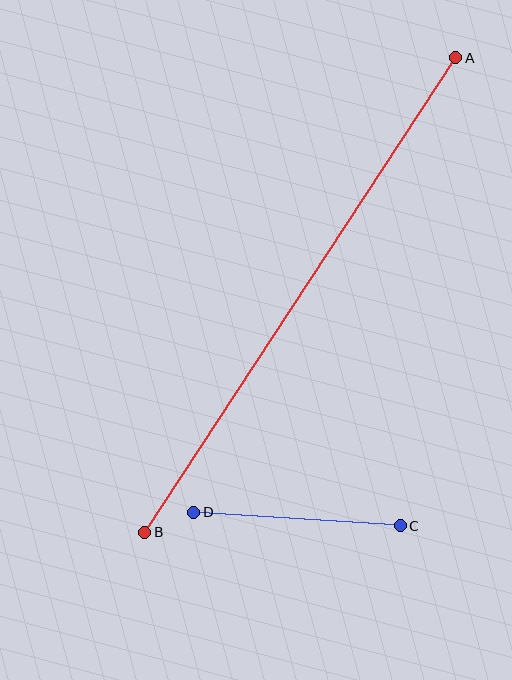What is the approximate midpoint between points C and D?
The midpoint is at approximately (297, 519) pixels.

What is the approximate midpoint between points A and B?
The midpoint is at approximately (300, 295) pixels.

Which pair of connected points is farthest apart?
Points A and B are farthest apart.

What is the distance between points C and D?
The distance is approximately 207 pixels.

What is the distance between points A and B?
The distance is approximately 567 pixels.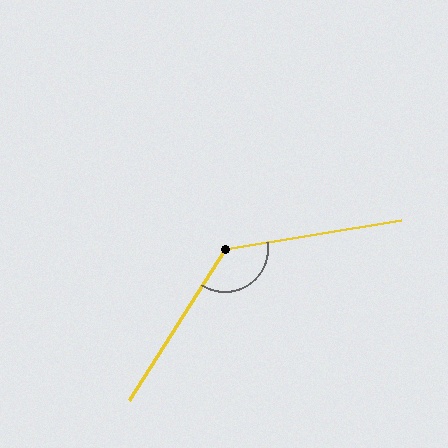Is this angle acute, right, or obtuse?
It is obtuse.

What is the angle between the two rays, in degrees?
Approximately 132 degrees.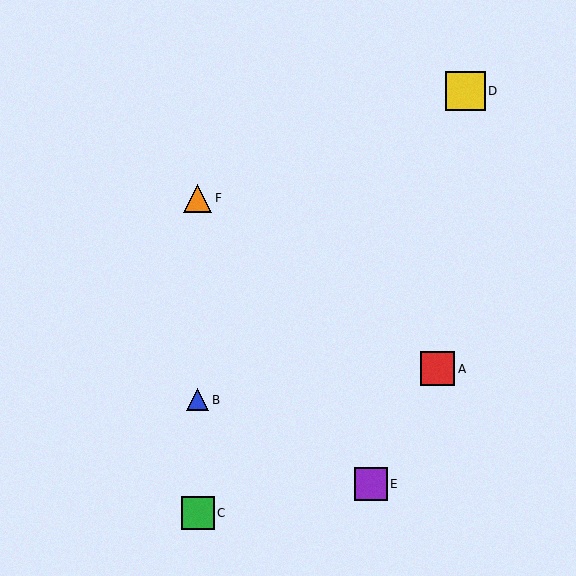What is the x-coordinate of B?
Object B is at x≈198.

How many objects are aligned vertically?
3 objects (B, C, F) are aligned vertically.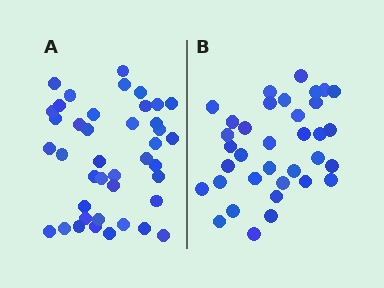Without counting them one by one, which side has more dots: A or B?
Region A (the left region) has more dots.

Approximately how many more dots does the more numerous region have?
Region A has about 6 more dots than region B.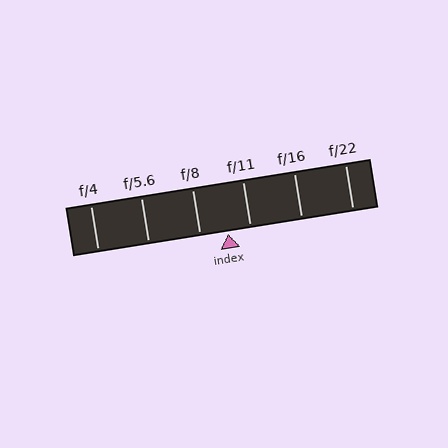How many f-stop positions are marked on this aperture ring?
There are 6 f-stop positions marked.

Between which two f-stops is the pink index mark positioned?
The index mark is between f/8 and f/11.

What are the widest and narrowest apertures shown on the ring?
The widest aperture shown is f/4 and the narrowest is f/22.